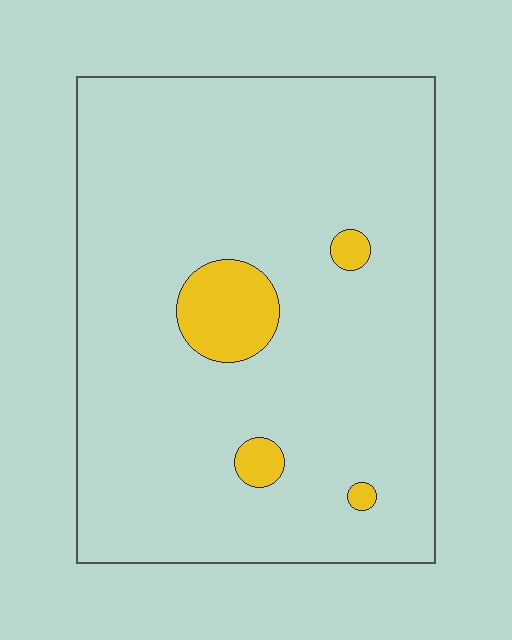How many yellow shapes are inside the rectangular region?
4.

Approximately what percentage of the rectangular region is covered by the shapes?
Approximately 5%.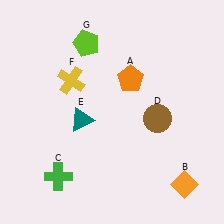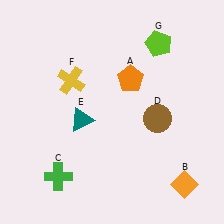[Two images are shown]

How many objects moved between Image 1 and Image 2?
1 object moved between the two images.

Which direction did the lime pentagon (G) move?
The lime pentagon (G) moved right.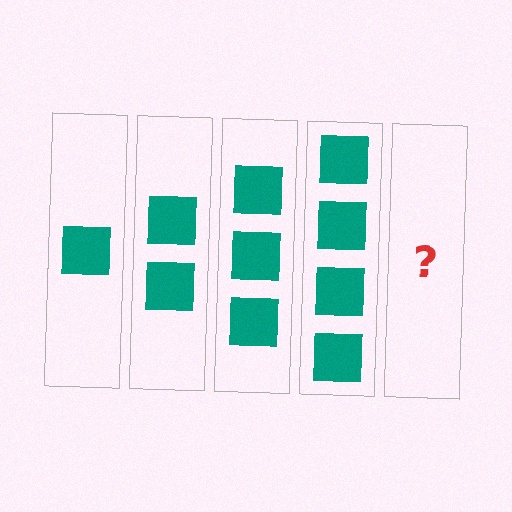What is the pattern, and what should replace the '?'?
The pattern is that each step adds one more square. The '?' should be 5 squares.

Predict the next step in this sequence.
The next step is 5 squares.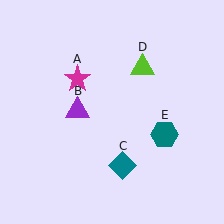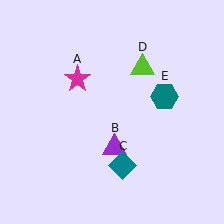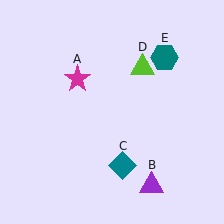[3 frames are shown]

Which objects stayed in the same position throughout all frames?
Magenta star (object A) and teal diamond (object C) and lime triangle (object D) remained stationary.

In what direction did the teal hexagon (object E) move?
The teal hexagon (object E) moved up.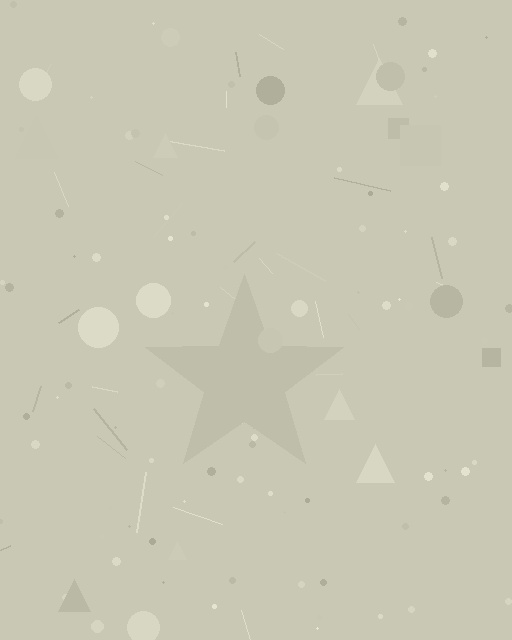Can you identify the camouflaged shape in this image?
The camouflaged shape is a star.